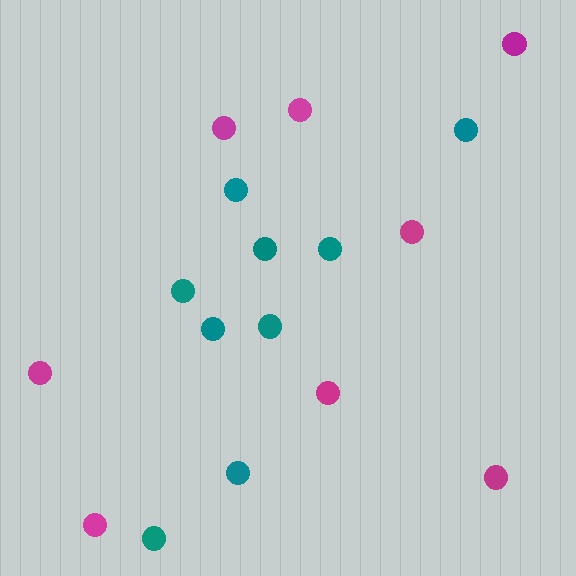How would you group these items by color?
There are 2 groups: one group of teal circles (9) and one group of magenta circles (8).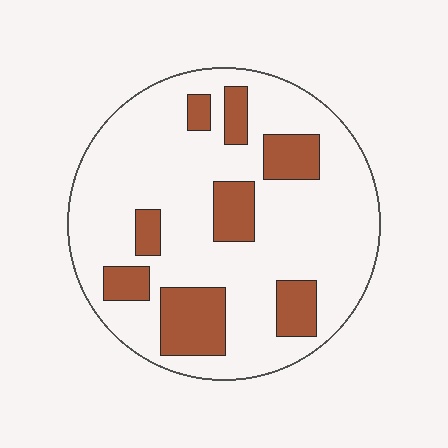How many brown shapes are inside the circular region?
8.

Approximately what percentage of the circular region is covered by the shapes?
Approximately 20%.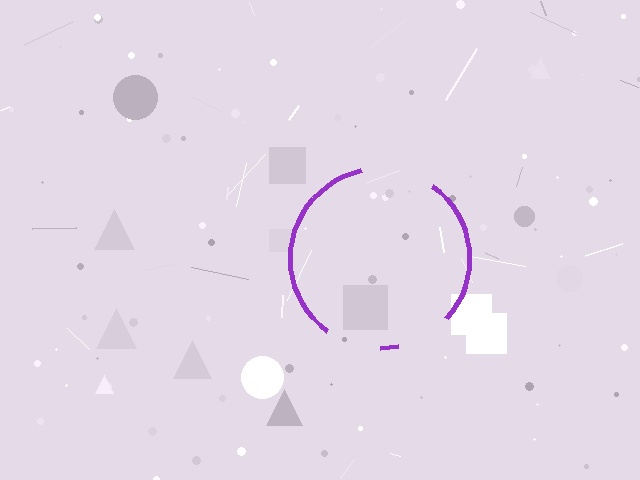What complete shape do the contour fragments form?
The contour fragments form a circle.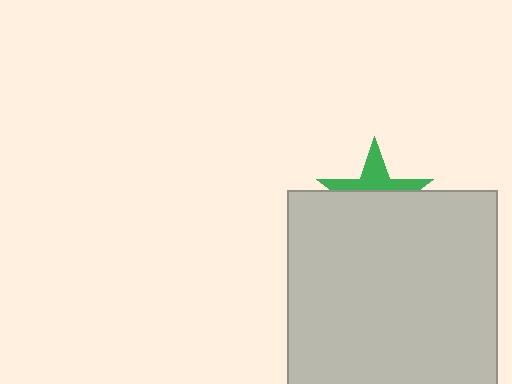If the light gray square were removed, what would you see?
You would see the complete green star.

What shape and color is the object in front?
The object in front is a light gray square.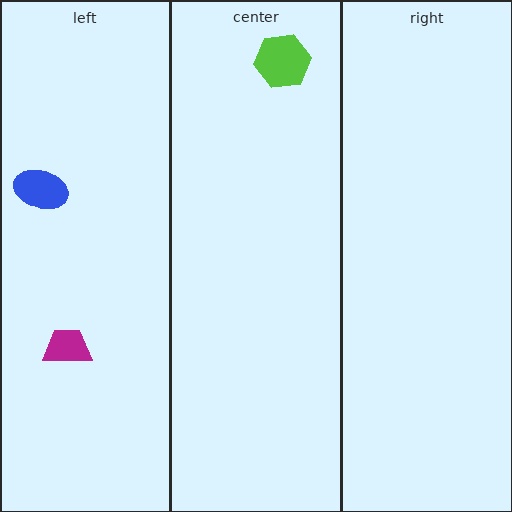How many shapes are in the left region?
2.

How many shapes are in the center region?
1.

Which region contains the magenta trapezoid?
The left region.